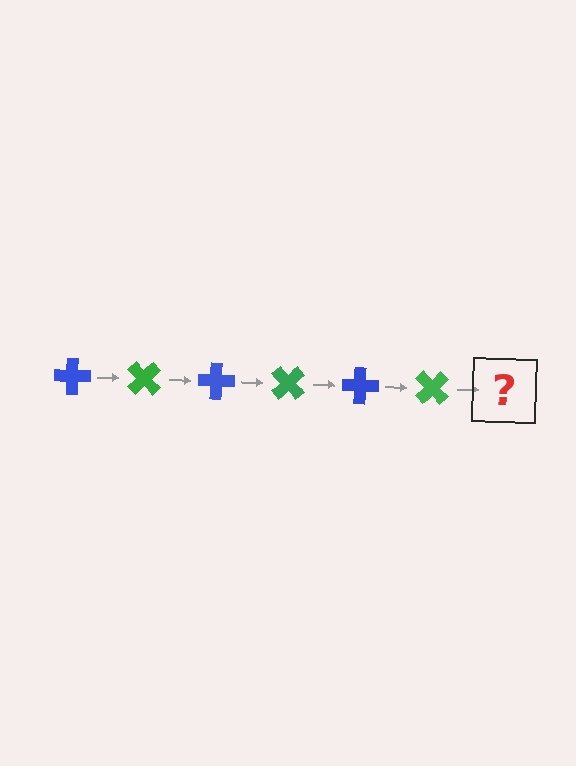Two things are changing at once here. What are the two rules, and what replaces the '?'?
The two rules are that it rotates 45 degrees each step and the color cycles through blue and green. The '?' should be a blue cross, rotated 270 degrees from the start.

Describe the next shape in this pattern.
It should be a blue cross, rotated 270 degrees from the start.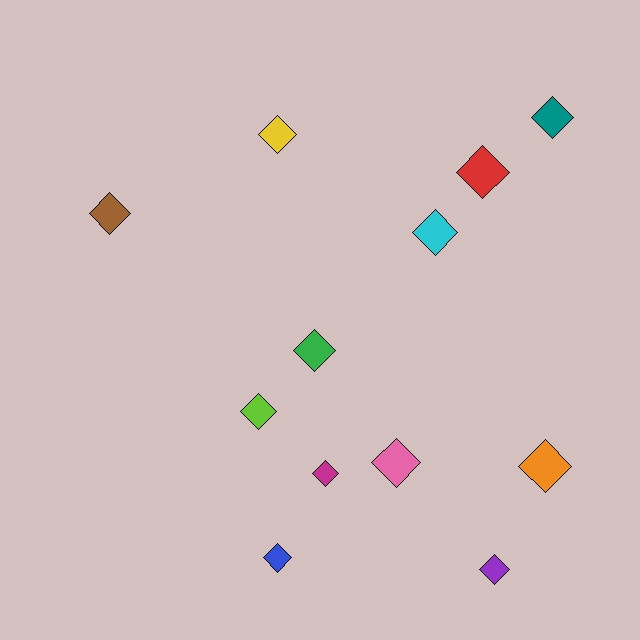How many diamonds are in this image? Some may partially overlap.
There are 12 diamonds.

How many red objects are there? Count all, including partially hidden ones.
There is 1 red object.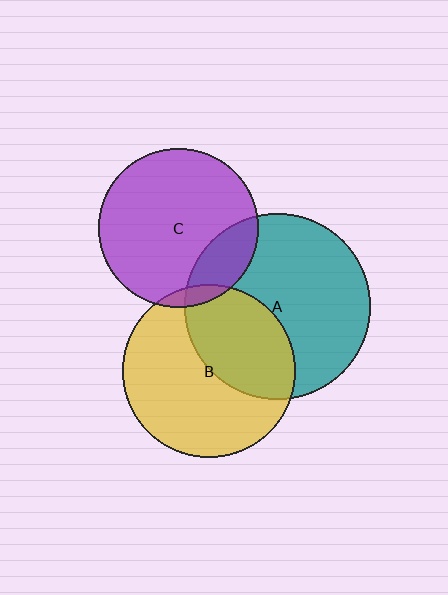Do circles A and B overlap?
Yes.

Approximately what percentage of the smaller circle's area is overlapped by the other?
Approximately 40%.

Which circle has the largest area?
Circle A (teal).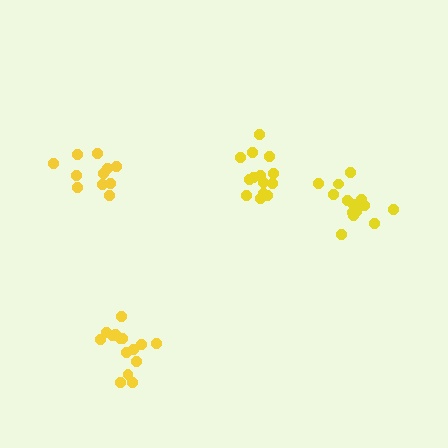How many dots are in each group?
Group 1: 15 dots, Group 2: 11 dots, Group 3: 16 dots, Group 4: 13 dots (55 total).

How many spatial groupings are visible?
There are 4 spatial groupings.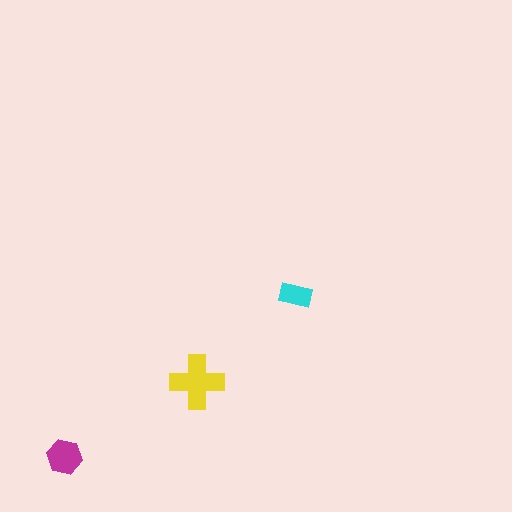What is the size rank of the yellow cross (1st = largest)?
1st.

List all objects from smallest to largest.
The cyan rectangle, the magenta hexagon, the yellow cross.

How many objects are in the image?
There are 3 objects in the image.